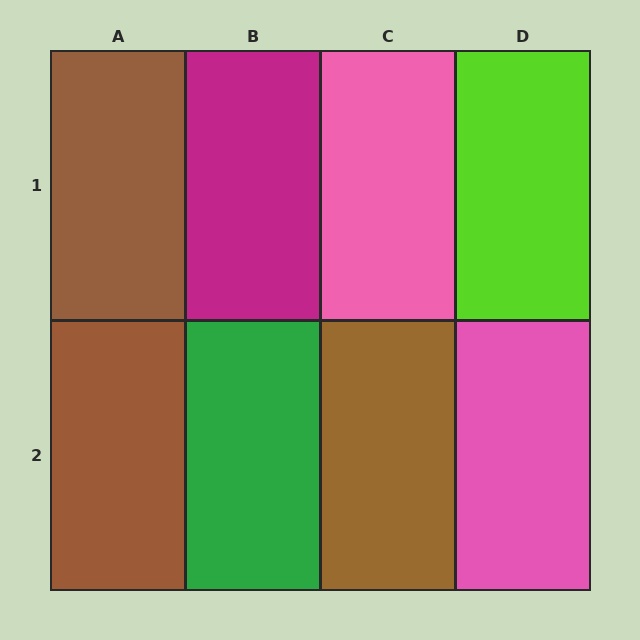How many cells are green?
1 cell is green.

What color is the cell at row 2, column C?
Brown.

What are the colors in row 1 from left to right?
Brown, magenta, pink, lime.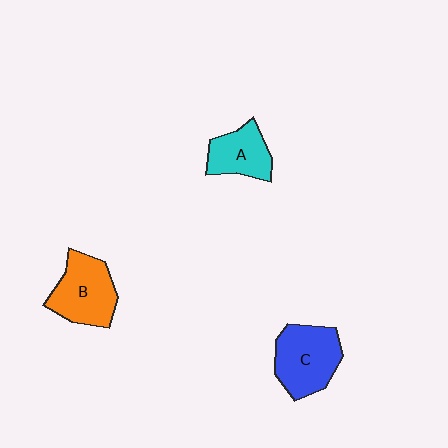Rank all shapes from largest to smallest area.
From largest to smallest: C (blue), B (orange), A (cyan).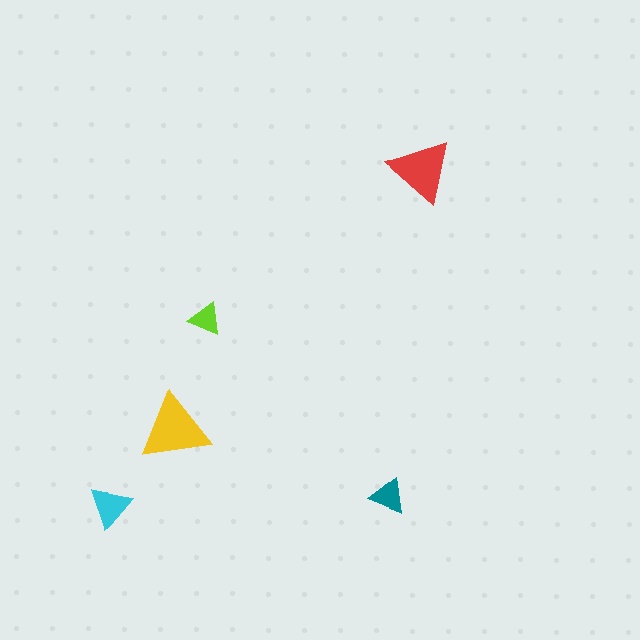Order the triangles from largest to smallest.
the yellow one, the red one, the cyan one, the teal one, the lime one.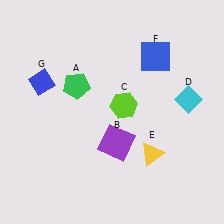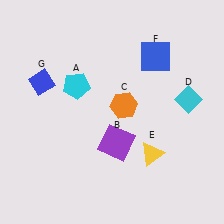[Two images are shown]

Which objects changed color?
A changed from green to cyan. C changed from lime to orange.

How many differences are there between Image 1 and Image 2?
There are 2 differences between the two images.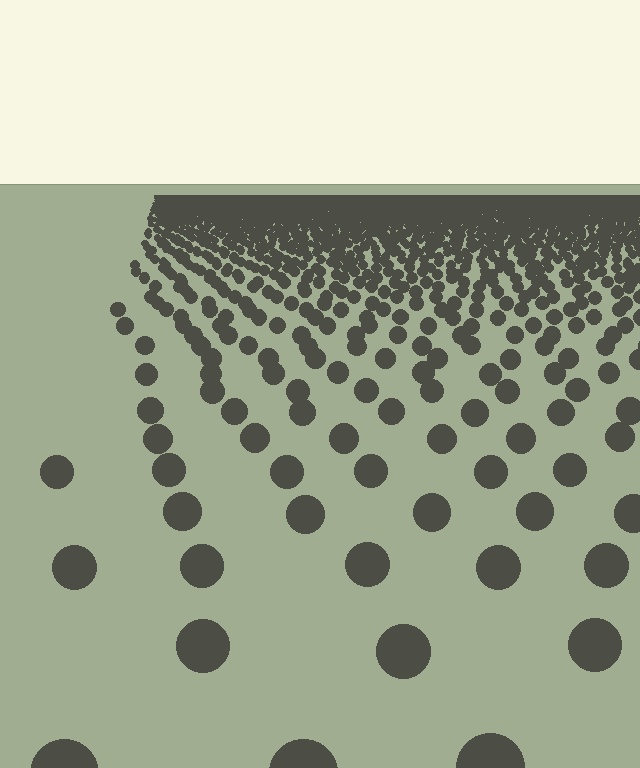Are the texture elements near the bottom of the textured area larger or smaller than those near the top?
Larger. Near the bottom, elements are closer to the viewer and appear at a bigger on-screen size.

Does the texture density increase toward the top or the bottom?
Density increases toward the top.